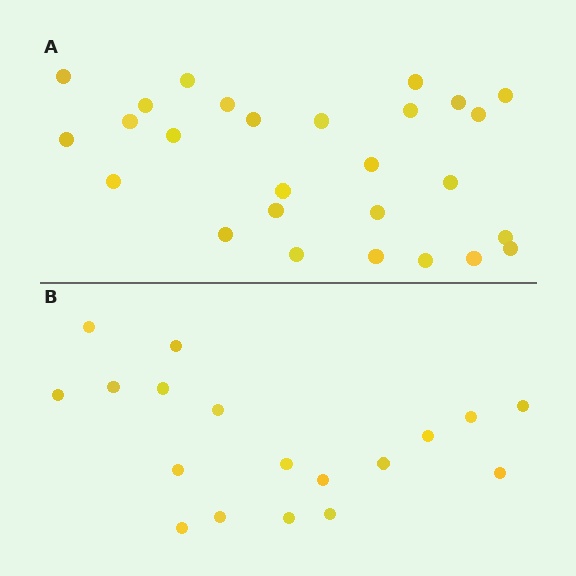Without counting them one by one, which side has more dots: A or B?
Region A (the top region) has more dots.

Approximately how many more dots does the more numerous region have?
Region A has roughly 8 or so more dots than region B.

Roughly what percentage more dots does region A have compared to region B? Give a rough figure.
About 50% more.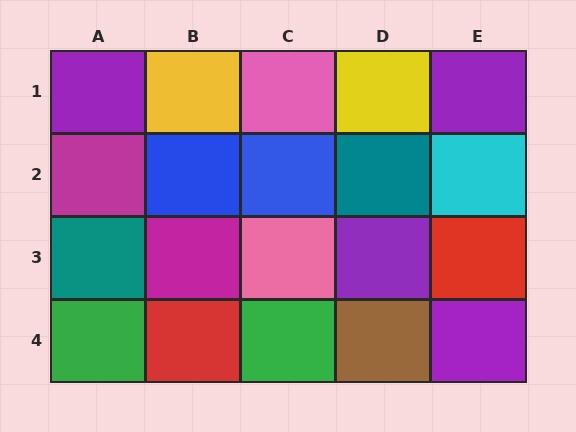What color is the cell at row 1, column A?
Purple.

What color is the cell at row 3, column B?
Magenta.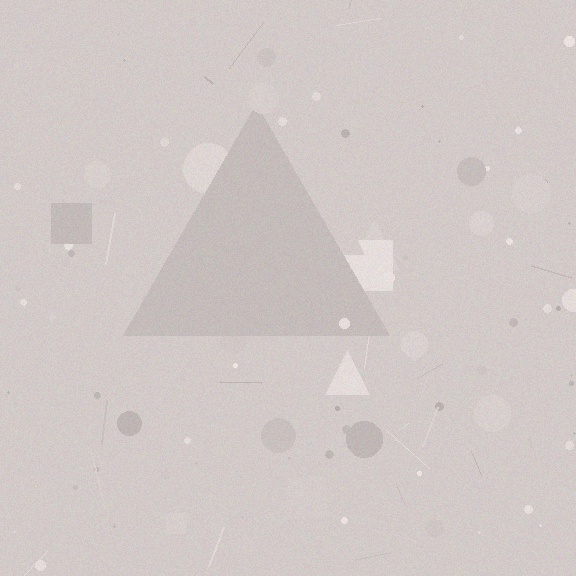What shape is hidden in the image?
A triangle is hidden in the image.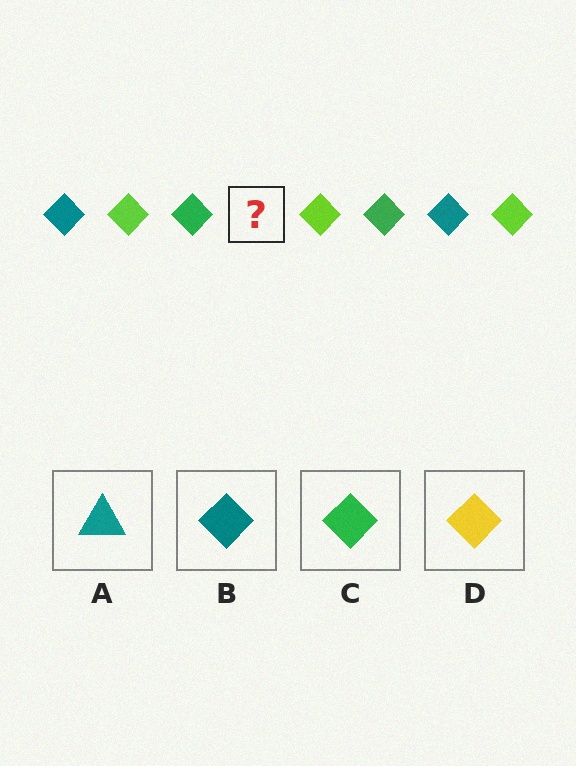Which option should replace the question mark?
Option B.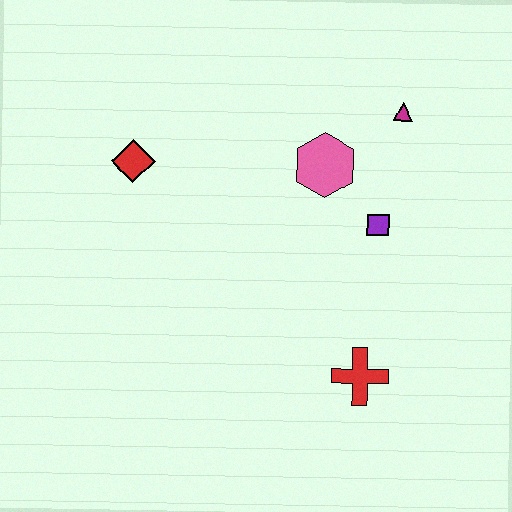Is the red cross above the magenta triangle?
No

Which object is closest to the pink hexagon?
The purple square is closest to the pink hexagon.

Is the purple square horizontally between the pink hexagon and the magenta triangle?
Yes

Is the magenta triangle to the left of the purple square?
No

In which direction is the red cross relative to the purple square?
The red cross is below the purple square.